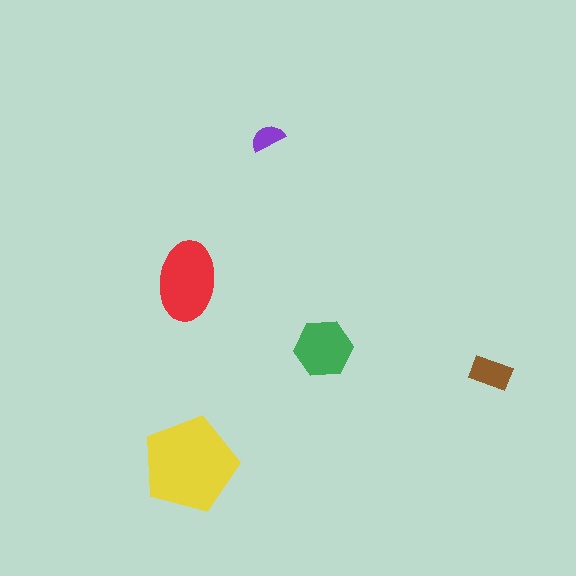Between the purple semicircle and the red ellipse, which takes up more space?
The red ellipse.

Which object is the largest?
The yellow pentagon.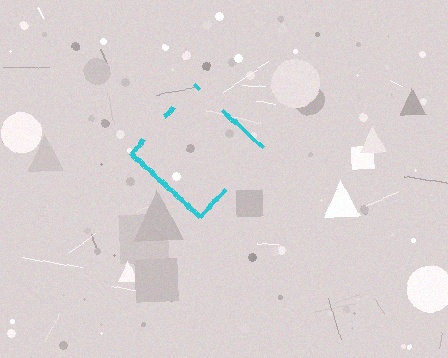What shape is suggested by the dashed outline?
The dashed outline suggests a diamond.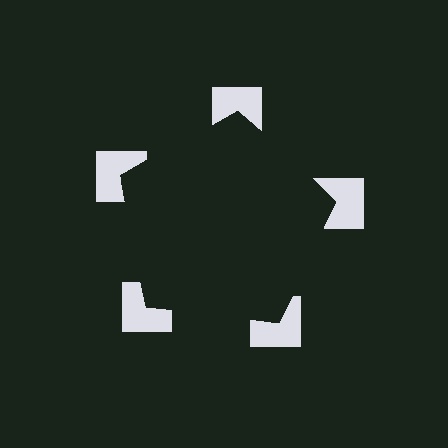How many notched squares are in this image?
There are 5 — one at each vertex of the illusory pentagon.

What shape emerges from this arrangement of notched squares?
An illusory pentagon — its edges are inferred from the aligned wedge cuts in the notched squares, not physically drawn.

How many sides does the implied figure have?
5 sides.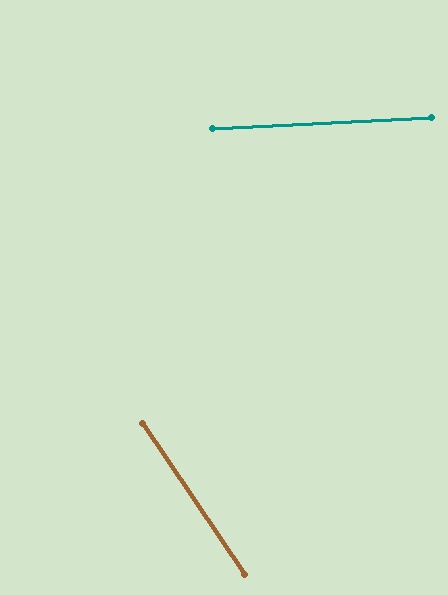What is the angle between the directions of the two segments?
Approximately 59 degrees.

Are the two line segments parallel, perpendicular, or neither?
Neither parallel nor perpendicular — they differ by about 59°.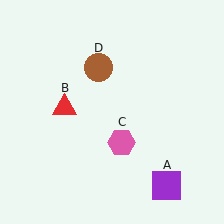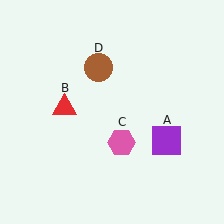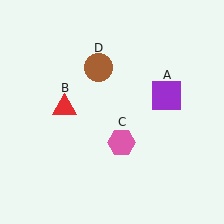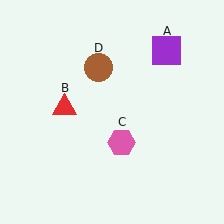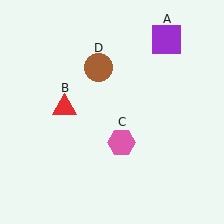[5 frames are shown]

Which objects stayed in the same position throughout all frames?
Red triangle (object B) and pink hexagon (object C) and brown circle (object D) remained stationary.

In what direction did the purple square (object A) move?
The purple square (object A) moved up.